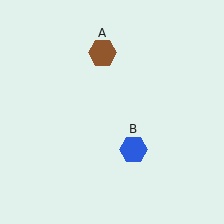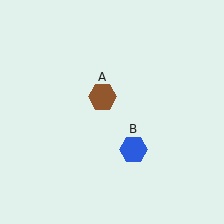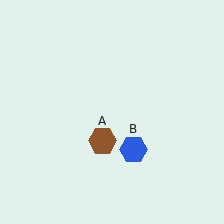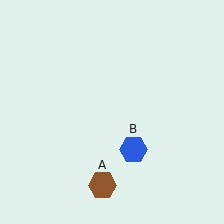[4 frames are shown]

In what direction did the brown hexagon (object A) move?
The brown hexagon (object A) moved down.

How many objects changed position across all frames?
1 object changed position: brown hexagon (object A).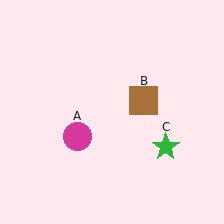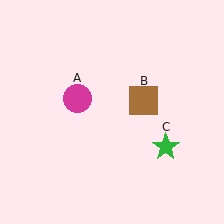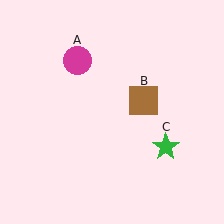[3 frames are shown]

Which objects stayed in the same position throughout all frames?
Brown square (object B) and green star (object C) remained stationary.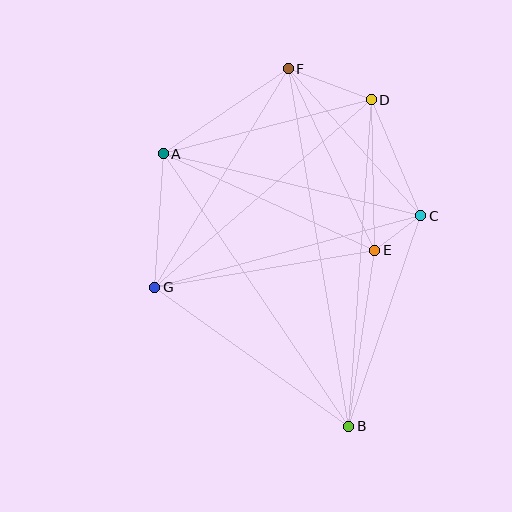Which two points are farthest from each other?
Points B and F are farthest from each other.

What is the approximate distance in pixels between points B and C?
The distance between B and C is approximately 222 pixels.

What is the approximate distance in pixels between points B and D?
The distance between B and D is approximately 327 pixels.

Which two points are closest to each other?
Points C and E are closest to each other.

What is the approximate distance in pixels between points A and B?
The distance between A and B is approximately 330 pixels.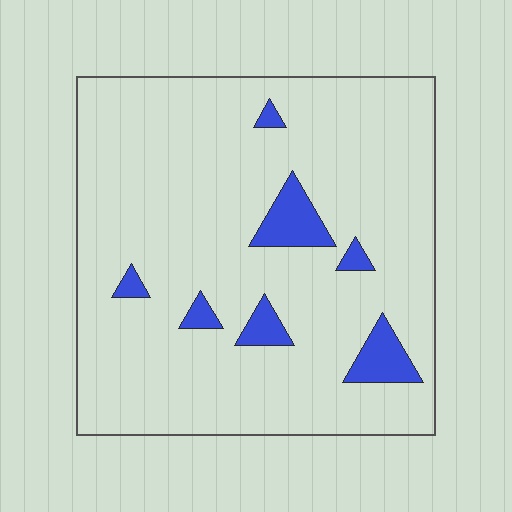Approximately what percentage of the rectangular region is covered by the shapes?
Approximately 10%.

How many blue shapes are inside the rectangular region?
7.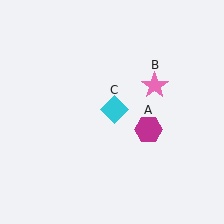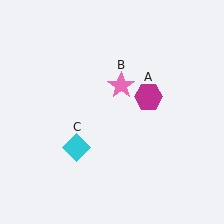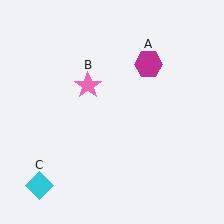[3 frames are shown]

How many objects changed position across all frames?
3 objects changed position: magenta hexagon (object A), pink star (object B), cyan diamond (object C).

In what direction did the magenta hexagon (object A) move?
The magenta hexagon (object A) moved up.